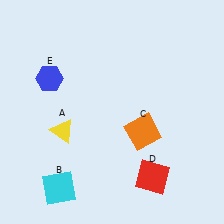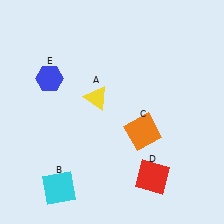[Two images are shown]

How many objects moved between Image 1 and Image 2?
1 object moved between the two images.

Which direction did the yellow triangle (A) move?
The yellow triangle (A) moved right.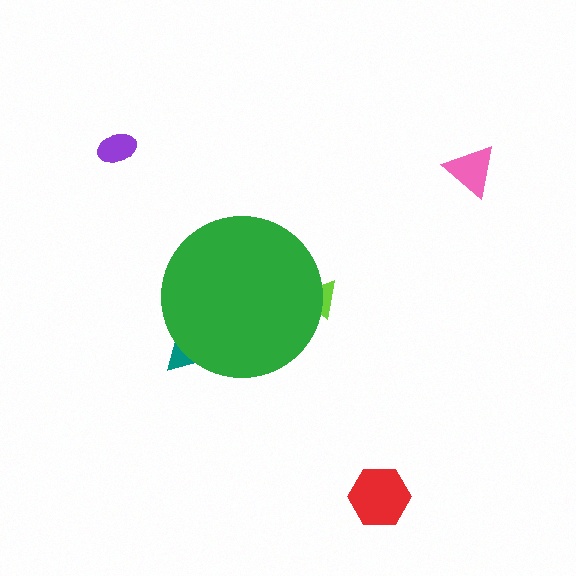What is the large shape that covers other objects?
A green circle.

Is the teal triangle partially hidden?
Yes, the teal triangle is partially hidden behind the green circle.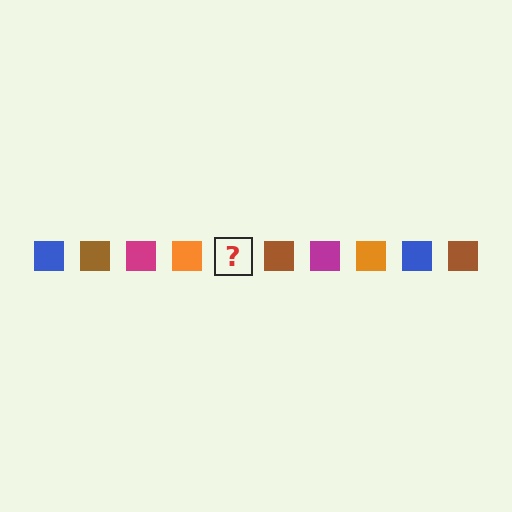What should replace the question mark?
The question mark should be replaced with a blue square.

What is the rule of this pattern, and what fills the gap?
The rule is that the pattern cycles through blue, brown, magenta, orange squares. The gap should be filled with a blue square.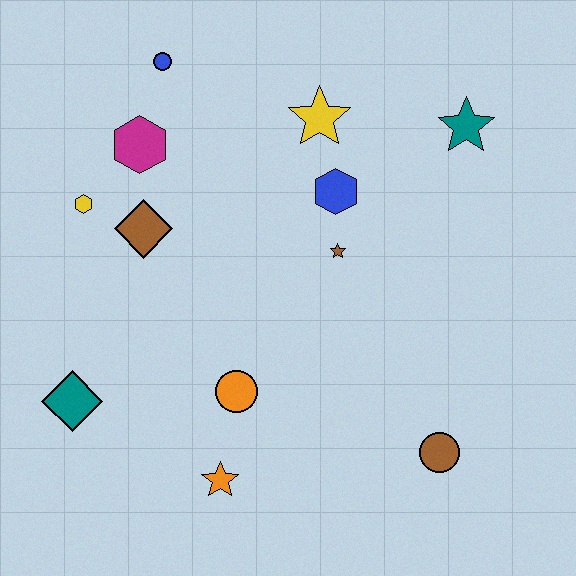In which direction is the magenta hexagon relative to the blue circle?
The magenta hexagon is below the blue circle.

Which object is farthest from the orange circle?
The teal star is farthest from the orange circle.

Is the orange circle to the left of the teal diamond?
No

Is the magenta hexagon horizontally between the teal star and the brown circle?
No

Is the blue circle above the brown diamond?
Yes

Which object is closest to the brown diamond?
The yellow hexagon is closest to the brown diamond.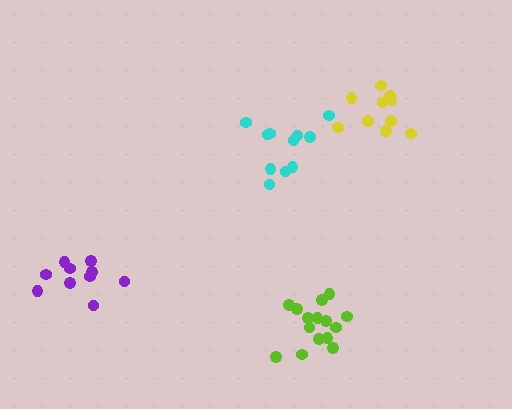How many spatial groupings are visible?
There are 4 spatial groupings.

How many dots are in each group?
Group 1: 11 dots, Group 2: 10 dots, Group 3: 10 dots, Group 4: 15 dots (46 total).